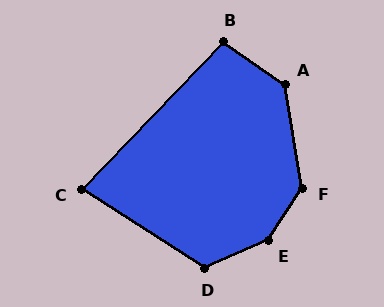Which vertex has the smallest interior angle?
C, at approximately 79 degrees.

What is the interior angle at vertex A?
Approximately 134 degrees (obtuse).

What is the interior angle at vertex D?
Approximately 123 degrees (obtuse).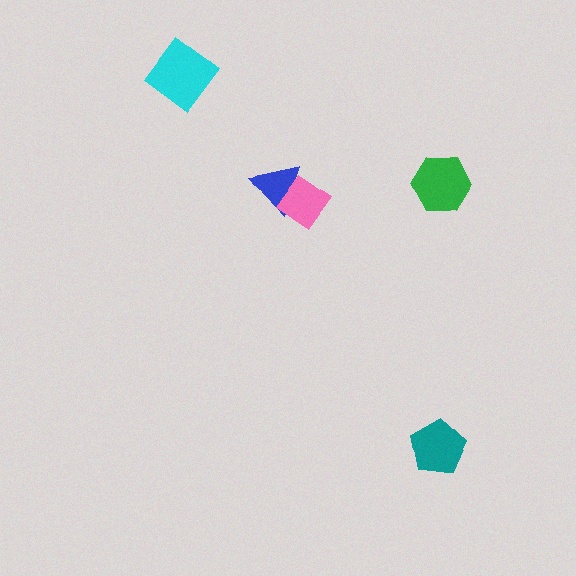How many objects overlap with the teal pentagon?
0 objects overlap with the teal pentagon.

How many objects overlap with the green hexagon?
0 objects overlap with the green hexagon.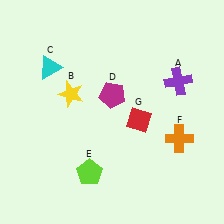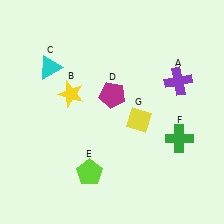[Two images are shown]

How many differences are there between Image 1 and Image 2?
There are 2 differences between the two images.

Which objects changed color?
F changed from orange to green. G changed from red to yellow.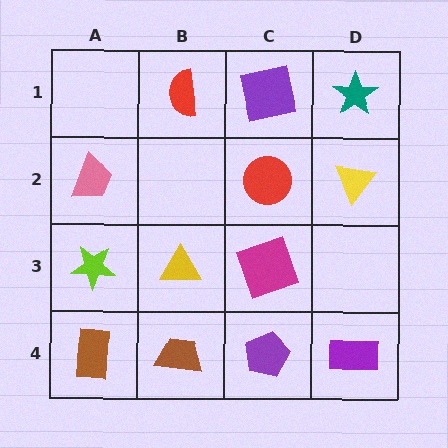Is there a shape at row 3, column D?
No, that cell is empty.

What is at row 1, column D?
A teal star.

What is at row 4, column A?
A brown rectangle.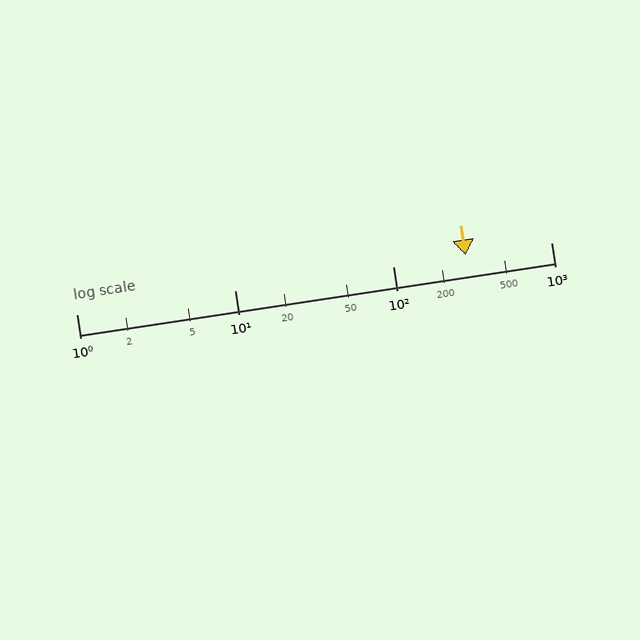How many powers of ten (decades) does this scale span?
The scale spans 3 decades, from 1 to 1000.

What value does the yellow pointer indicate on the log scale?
The pointer indicates approximately 290.